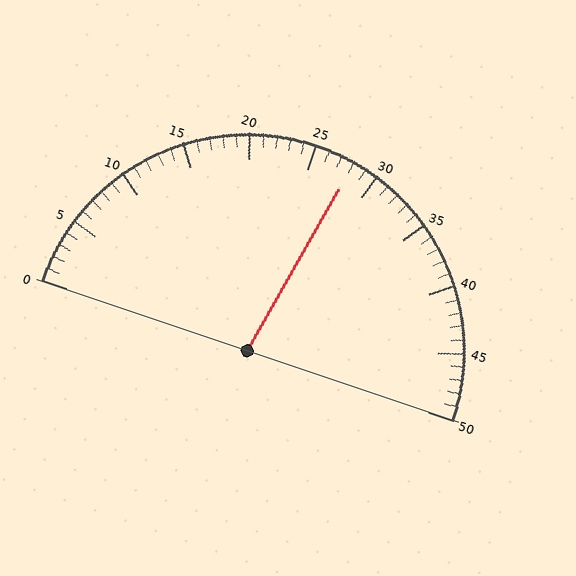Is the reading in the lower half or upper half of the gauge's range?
The reading is in the upper half of the range (0 to 50).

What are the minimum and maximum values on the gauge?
The gauge ranges from 0 to 50.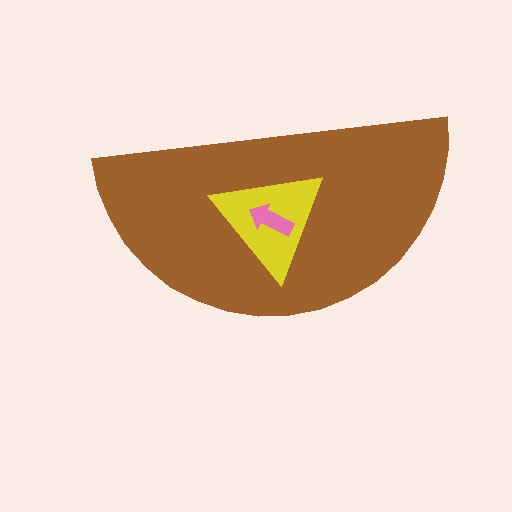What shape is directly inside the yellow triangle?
The pink arrow.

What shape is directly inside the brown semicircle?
The yellow triangle.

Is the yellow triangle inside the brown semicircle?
Yes.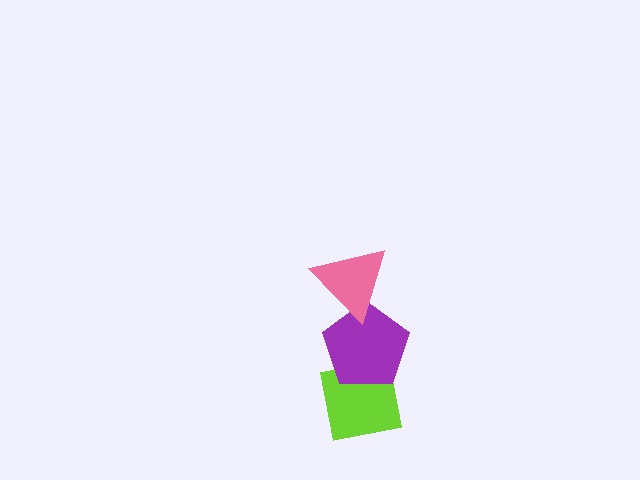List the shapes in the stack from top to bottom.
From top to bottom: the pink triangle, the purple pentagon, the lime square.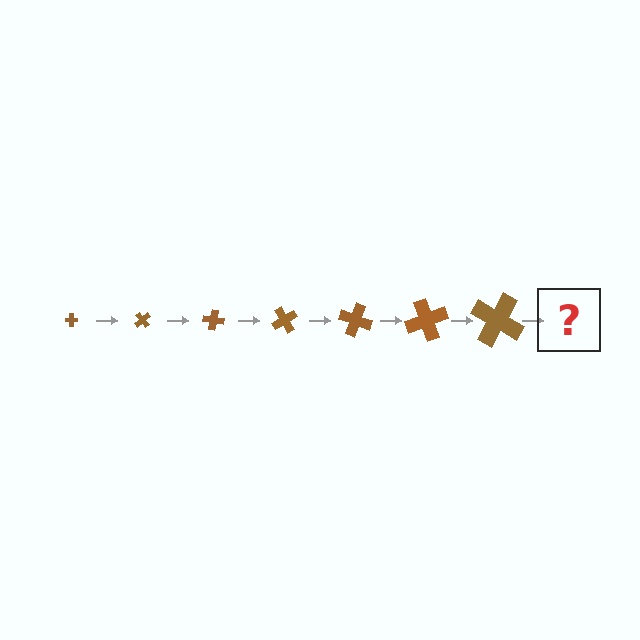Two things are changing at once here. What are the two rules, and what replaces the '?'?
The two rules are that the cross grows larger each step and it rotates 50 degrees each step. The '?' should be a cross, larger than the previous one and rotated 350 degrees from the start.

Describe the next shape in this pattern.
It should be a cross, larger than the previous one and rotated 350 degrees from the start.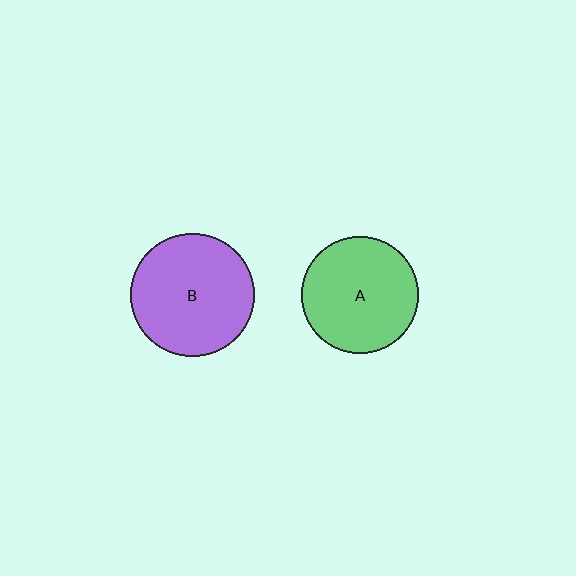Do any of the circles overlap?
No, none of the circles overlap.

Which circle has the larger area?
Circle B (purple).